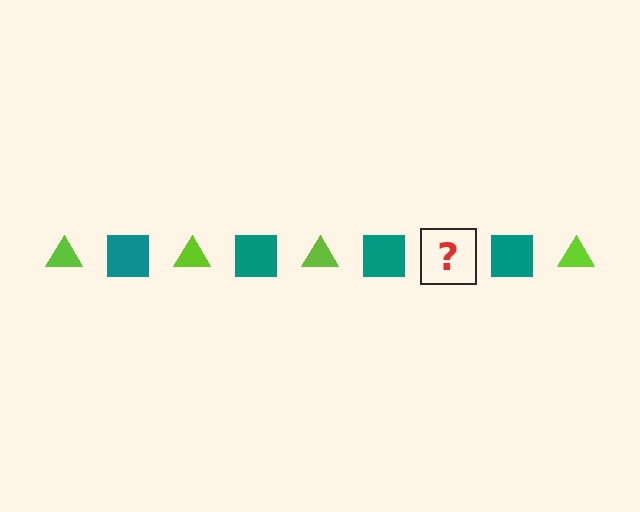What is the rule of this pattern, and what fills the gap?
The rule is that the pattern alternates between lime triangle and teal square. The gap should be filled with a lime triangle.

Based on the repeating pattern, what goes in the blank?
The blank should be a lime triangle.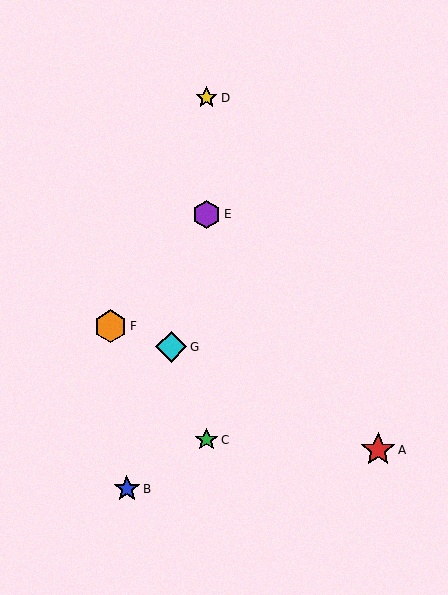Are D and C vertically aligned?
Yes, both are at x≈207.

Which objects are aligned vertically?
Objects C, D, E are aligned vertically.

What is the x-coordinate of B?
Object B is at x≈127.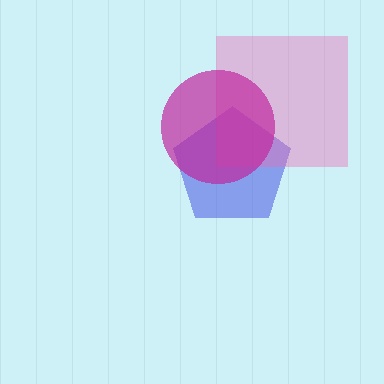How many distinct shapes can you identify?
There are 3 distinct shapes: a blue pentagon, a pink square, a magenta circle.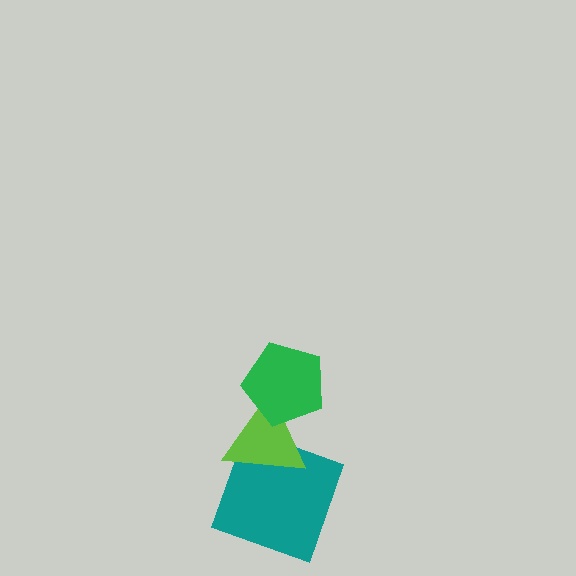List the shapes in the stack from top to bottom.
From top to bottom: the green pentagon, the lime triangle, the teal square.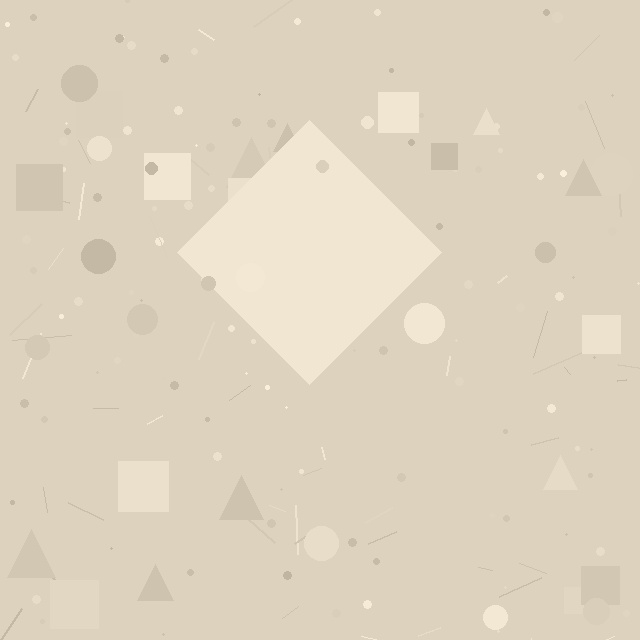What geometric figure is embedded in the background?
A diamond is embedded in the background.